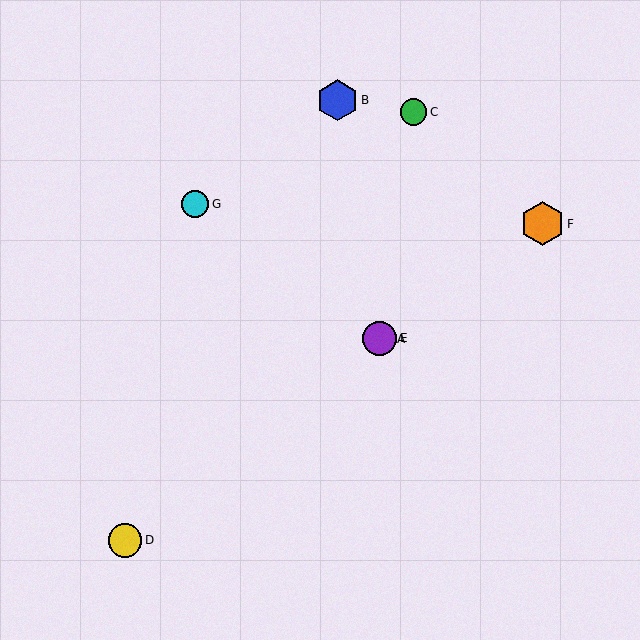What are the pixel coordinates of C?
Object C is at (413, 112).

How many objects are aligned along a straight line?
3 objects (A, E, G) are aligned along a straight line.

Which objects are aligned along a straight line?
Objects A, E, G are aligned along a straight line.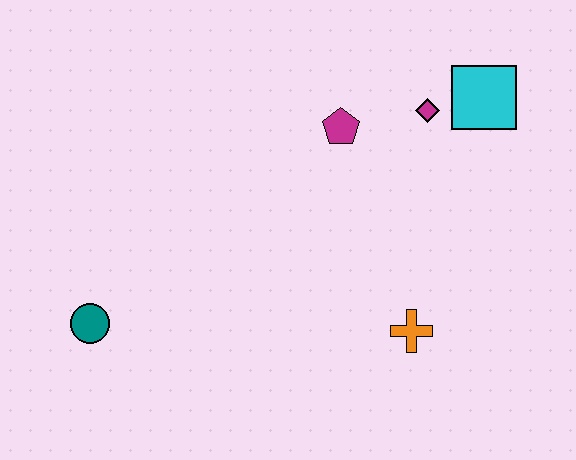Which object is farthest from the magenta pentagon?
The teal circle is farthest from the magenta pentagon.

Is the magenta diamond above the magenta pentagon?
Yes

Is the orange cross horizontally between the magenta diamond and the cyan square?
No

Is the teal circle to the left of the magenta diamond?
Yes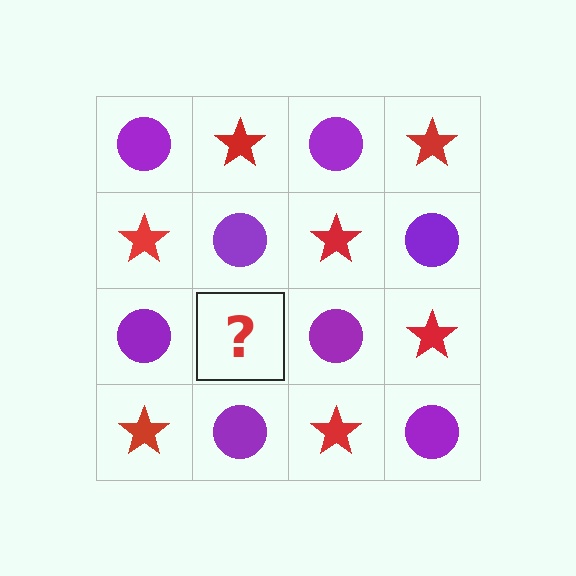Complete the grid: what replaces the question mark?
The question mark should be replaced with a red star.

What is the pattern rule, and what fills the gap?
The rule is that it alternates purple circle and red star in a checkerboard pattern. The gap should be filled with a red star.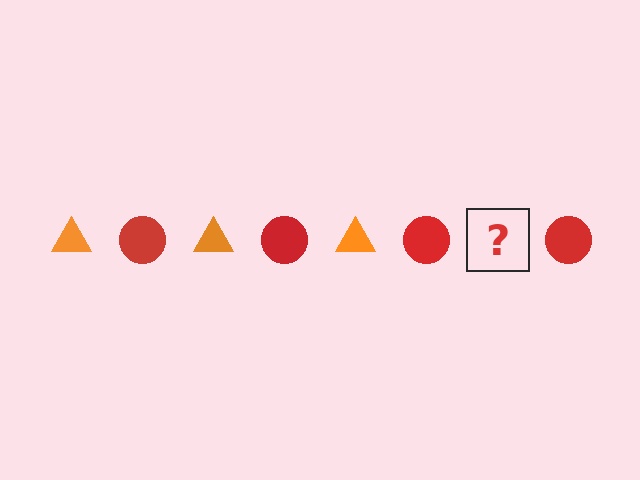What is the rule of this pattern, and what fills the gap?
The rule is that the pattern alternates between orange triangle and red circle. The gap should be filled with an orange triangle.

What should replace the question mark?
The question mark should be replaced with an orange triangle.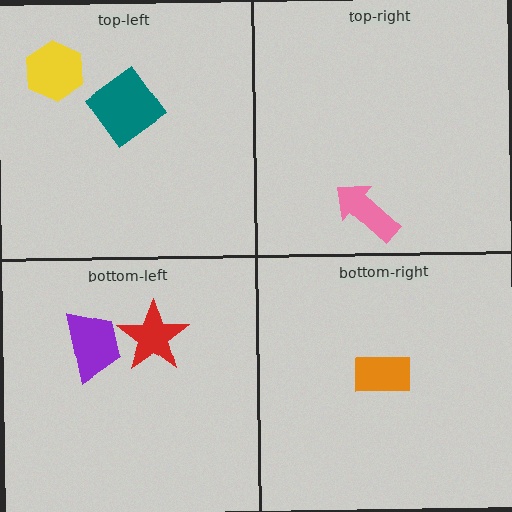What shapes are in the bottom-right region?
The orange rectangle.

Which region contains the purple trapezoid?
The bottom-left region.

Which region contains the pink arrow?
The top-right region.